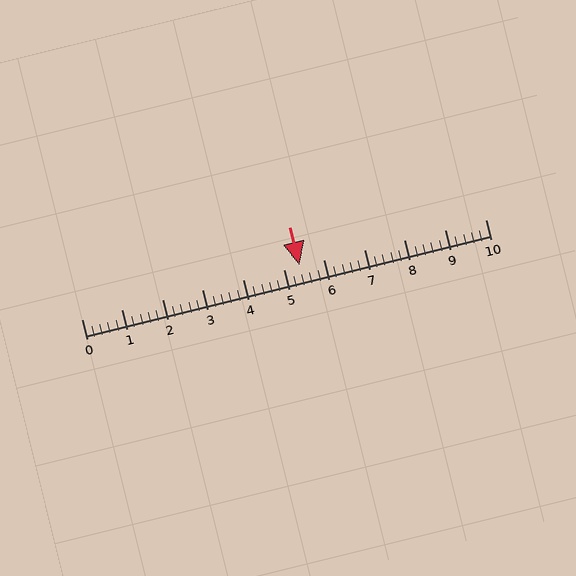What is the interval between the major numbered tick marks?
The major tick marks are spaced 1 units apart.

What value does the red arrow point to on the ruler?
The red arrow points to approximately 5.4.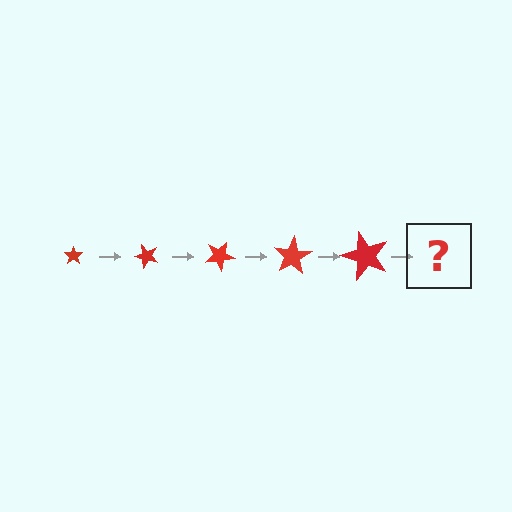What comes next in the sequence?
The next element should be a star, larger than the previous one and rotated 250 degrees from the start.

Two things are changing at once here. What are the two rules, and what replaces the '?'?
The two rules are that the star grows larger each step and it rotates 50 degrees each step. The '?' should be a star, larger than the previous one and rotated 250 degrees from the start.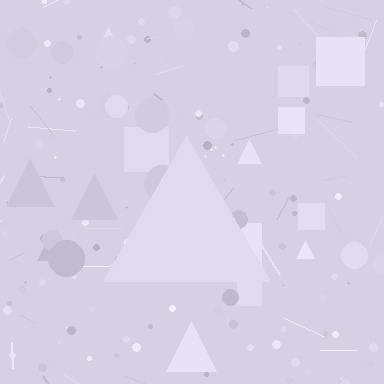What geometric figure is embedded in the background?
A triangle is embedded in the background.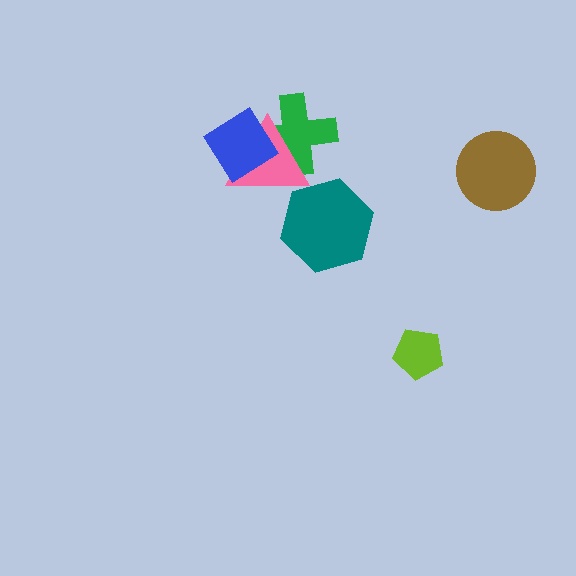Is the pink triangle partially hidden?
Yes, it is partially covered by another shape.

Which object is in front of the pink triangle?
The blue diamond is in front of the pink triangle.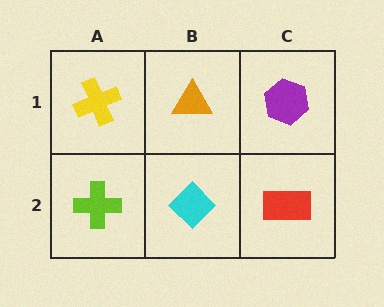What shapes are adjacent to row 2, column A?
A yellow cross (row 1, column A), a cyan diamond (row 2, column B).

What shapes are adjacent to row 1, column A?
A lime cross (row 2, column A), an orange triangle (row 1, column B).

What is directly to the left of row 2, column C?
A cyan diamond.